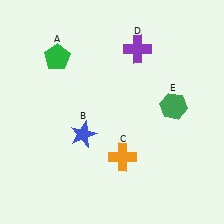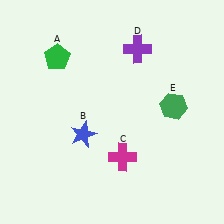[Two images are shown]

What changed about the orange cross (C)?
In Image 1, C is orange. In Image 2, it changed to magenta.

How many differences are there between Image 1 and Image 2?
There is 1 difference between the two images.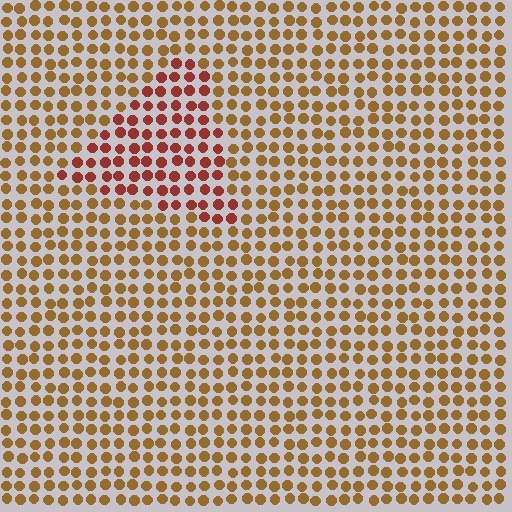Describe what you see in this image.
The image is filled with small brown elements in a uniform arrangement. A triangle-shaped region is visible where the elements are tinted to a slightly different hue, forming a subtle color boundary.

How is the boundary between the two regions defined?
The boundary is defined purely by a slight shift in hue (about 34 degrees). Spacing, size, and orientation are identical on both sides.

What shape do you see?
I see a triangle.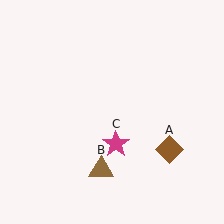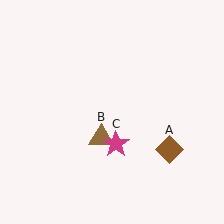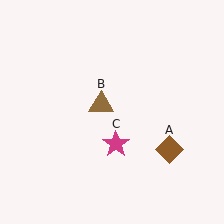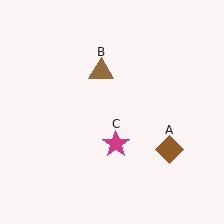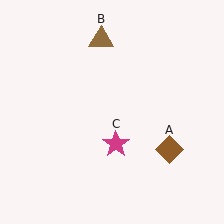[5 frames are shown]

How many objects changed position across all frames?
1 object changed position: brown triangle (object B).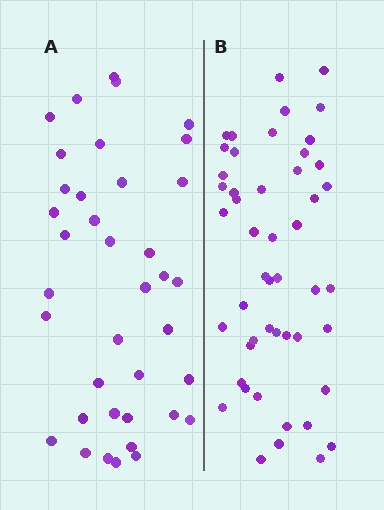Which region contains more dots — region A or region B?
Region B (the right region) has more dots.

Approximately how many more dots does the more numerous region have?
Region B has roughly 12 or so more dots than region A.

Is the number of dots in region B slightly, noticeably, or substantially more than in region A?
Region B has noticeably more, but not dramatically so. The ratio is roughly 1.3 to 1.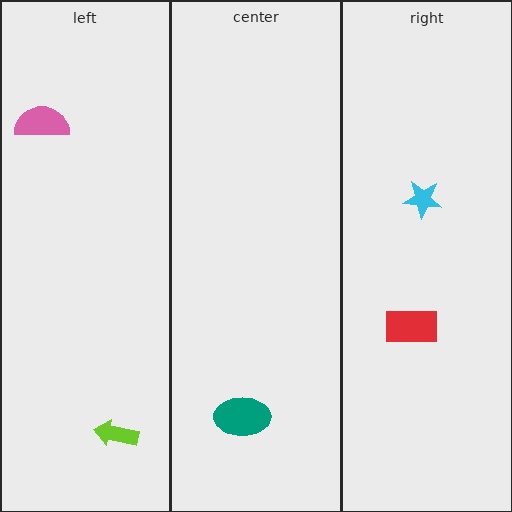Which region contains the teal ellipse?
The center region.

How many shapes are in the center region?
1.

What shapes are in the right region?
The red rectangle, the cyan star.